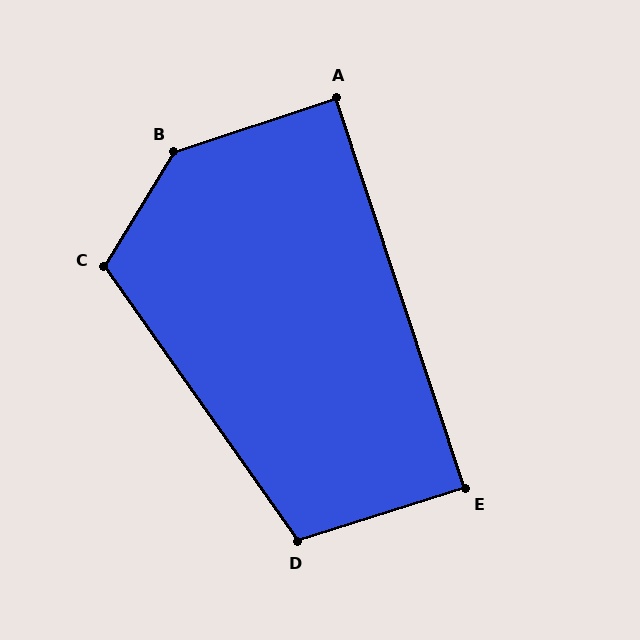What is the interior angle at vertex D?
Approximately 108 degrees (obtuse).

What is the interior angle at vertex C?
Approximately 113 degrees (obtuse).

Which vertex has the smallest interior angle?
E, at approximately 89 degrees.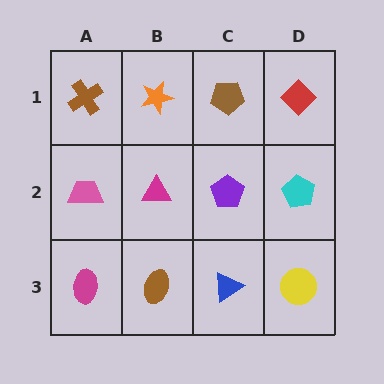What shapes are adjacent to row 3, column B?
A magenta triangle (row 2, column B), a magenta ellipse (row 3, column A), a blue triangle (row 3, column C).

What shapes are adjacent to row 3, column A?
A pink trapezoid (row 2, column A), a brown ellipse (row 3, column B).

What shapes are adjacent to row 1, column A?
A pink trapezoid (row 2, column A), an orange star (row 1, column B).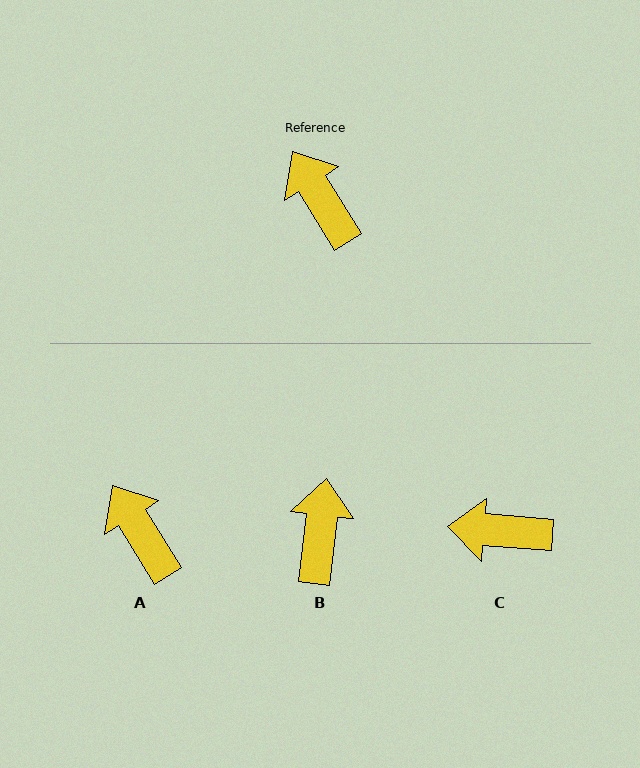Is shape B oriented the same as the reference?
No, it is off by about 38 degrees.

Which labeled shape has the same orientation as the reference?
A.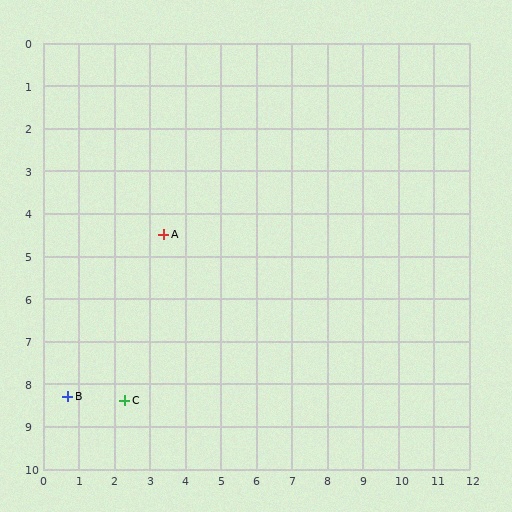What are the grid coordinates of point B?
Point B is at approximately (0.7, 8.3).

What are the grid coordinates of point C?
Point C is at approximately (2.3, 8.4).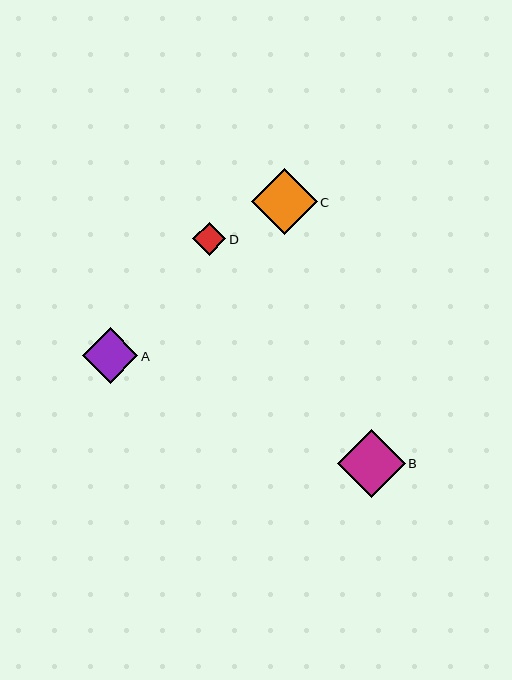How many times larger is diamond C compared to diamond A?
Diamond C is approximately 1.2 times the size of diamond A.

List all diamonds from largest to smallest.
From largest to smallest: B, C, A, D.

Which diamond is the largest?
Diamond B is the largest with a size of approximately 68 pixels.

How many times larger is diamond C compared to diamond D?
Diamond C is approximately 2.0 times the size of diamond D.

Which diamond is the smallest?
Diamond D is the smallest with a size of approximately 33 pixels.